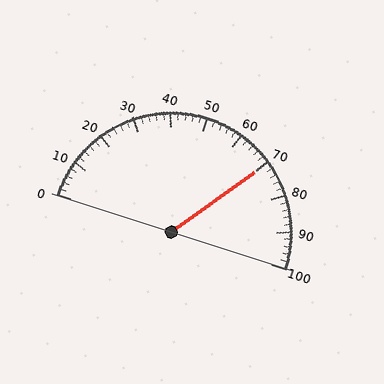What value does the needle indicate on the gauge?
The needle indicates approximately 70.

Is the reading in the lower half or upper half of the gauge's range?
The reading is in the upper half of the range (0 to 100).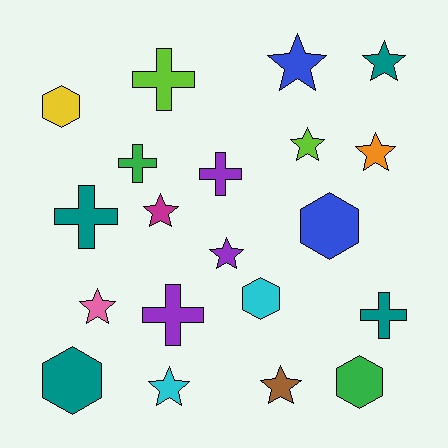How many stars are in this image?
There are 9 stars.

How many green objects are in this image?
There are 2 green objects.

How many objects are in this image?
There are 20 objects.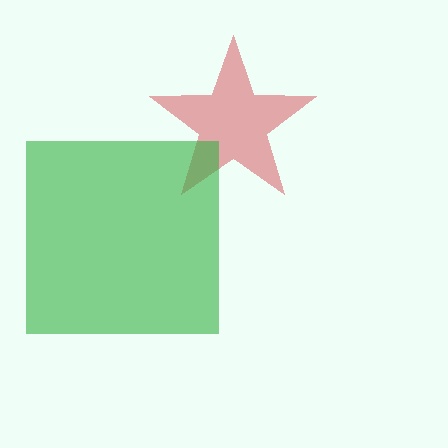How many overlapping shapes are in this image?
There are 2 overlapping shapes in the image.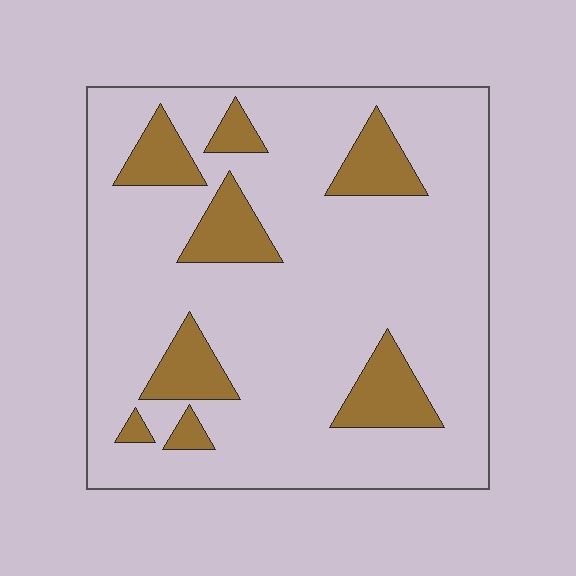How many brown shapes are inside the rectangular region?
8.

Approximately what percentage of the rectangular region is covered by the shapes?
Approximately 15%.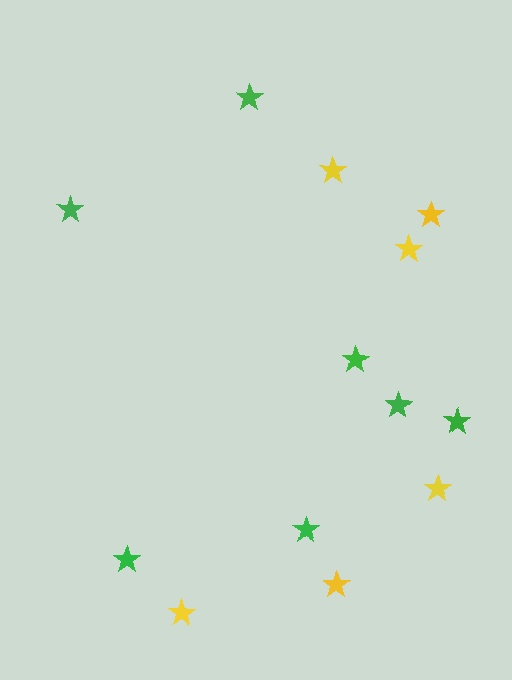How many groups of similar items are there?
There are 2 groups: one group of green stars (7) and one group of yellow stars (6).